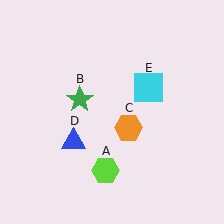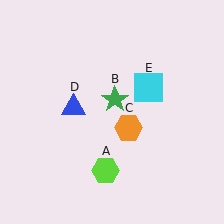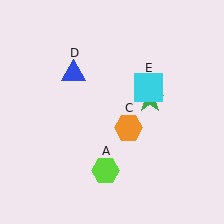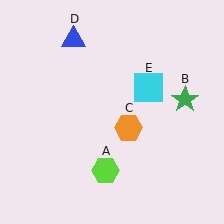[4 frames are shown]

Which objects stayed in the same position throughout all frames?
Lime hexagon (object A) and orange hexagon (object C) and cyan square (object E) remained stationary.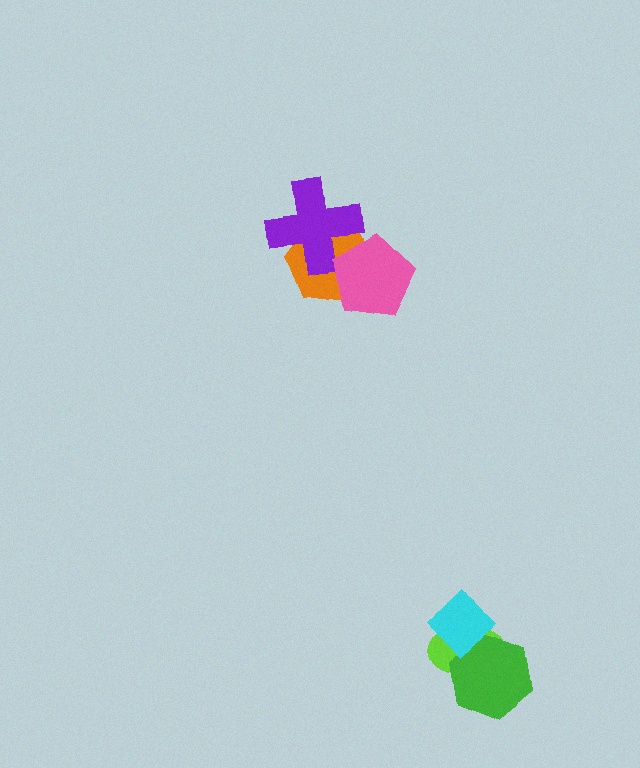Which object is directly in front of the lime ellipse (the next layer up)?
The green hexagon is directly in front of the lime ellipse.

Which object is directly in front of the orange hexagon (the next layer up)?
The purple cross is directly in front of the orange hexagon.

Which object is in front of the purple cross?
The pink pentagon is in front of the purple cross.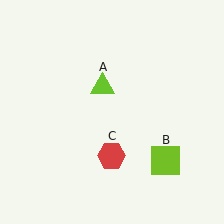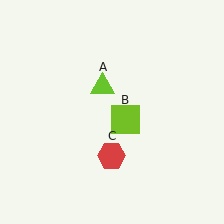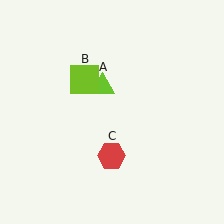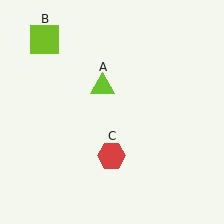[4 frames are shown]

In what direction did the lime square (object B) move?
The lime square (object B) moved up and to the left.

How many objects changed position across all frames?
1 object changed position: lime square (object B).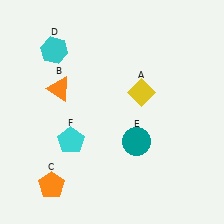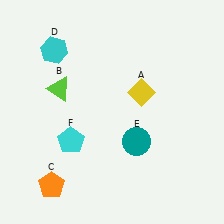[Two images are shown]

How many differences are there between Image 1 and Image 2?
There is 1 difference between the two images.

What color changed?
The triangle (B) changed from orange in Image 1 to lime in Image 2.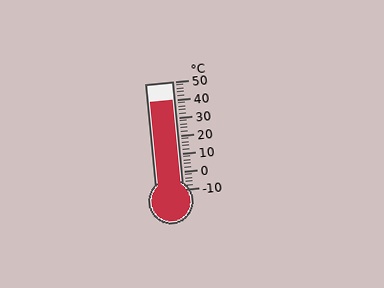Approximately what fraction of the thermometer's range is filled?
The thermometer is filled to approximately 85% of its range.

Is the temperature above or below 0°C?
The temperature is above 0°C.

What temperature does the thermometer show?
The thermometer shows approximately 40°C.